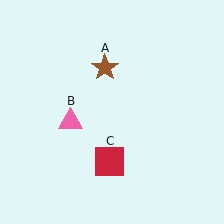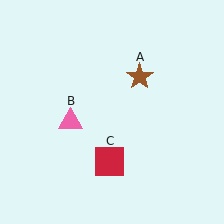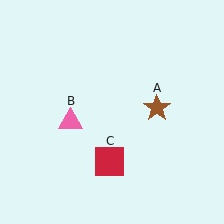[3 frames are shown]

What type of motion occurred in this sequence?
The brown star (object A) rotated clockwise around the center of the scene.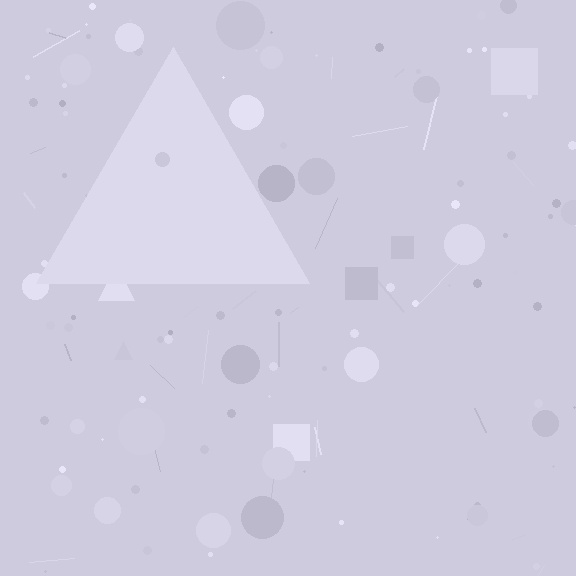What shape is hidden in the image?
A triangle is hidden in the image.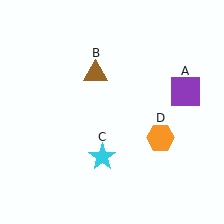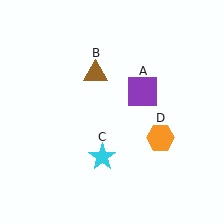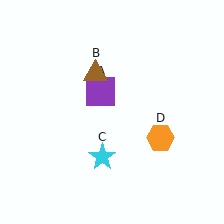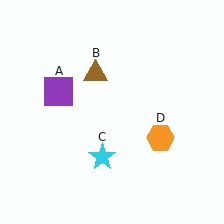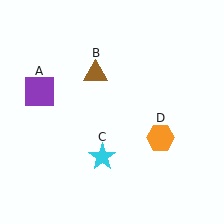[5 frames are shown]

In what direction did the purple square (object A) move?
The purple square (object A) moved left.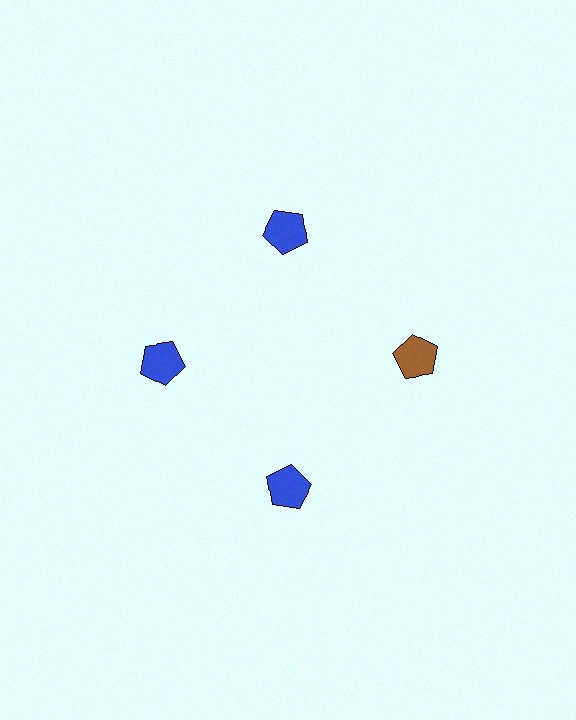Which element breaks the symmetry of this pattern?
The brown pentagon at roughly the 3 o'clock position breaks the symmetry. All other shapes are blue pentagons.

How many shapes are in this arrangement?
There are 4 shapes arranged in a ring pattern.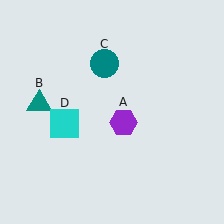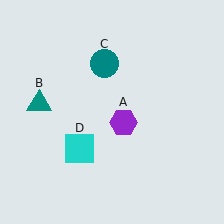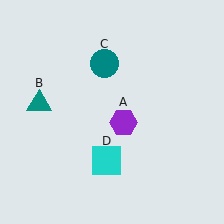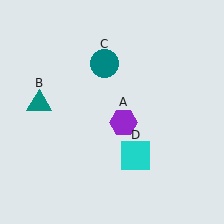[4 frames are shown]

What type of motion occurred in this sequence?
The cyan square (object D) rotated counterclockwise around the center of the scene.